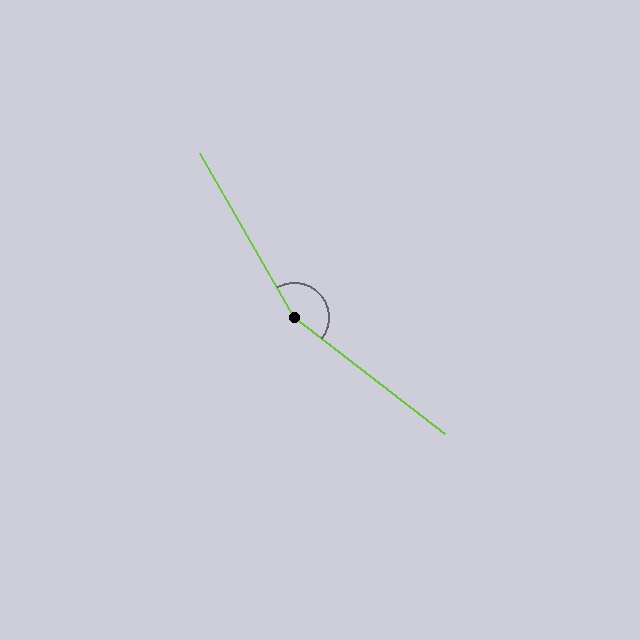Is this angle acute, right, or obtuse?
It is obtuse.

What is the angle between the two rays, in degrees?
Approximately 158 degrees.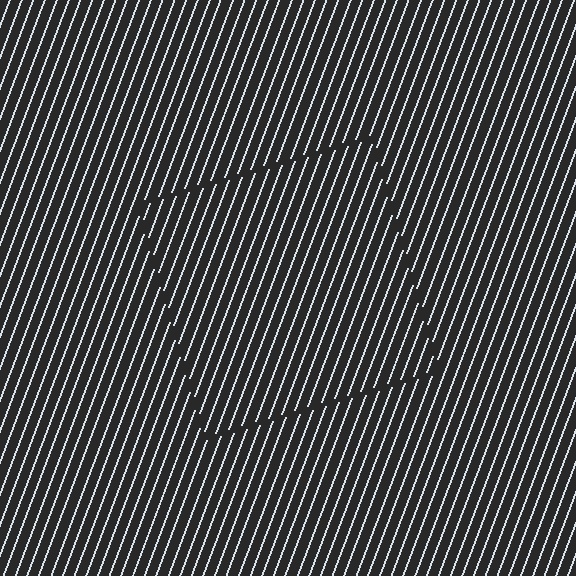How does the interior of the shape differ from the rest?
The interior of the shape contains the same grating, shifted by half a period — the contour is defined by the phase discontinuity where line-ends from the inner and outer gratings abut.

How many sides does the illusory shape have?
4 sides — the line-ends trace a square.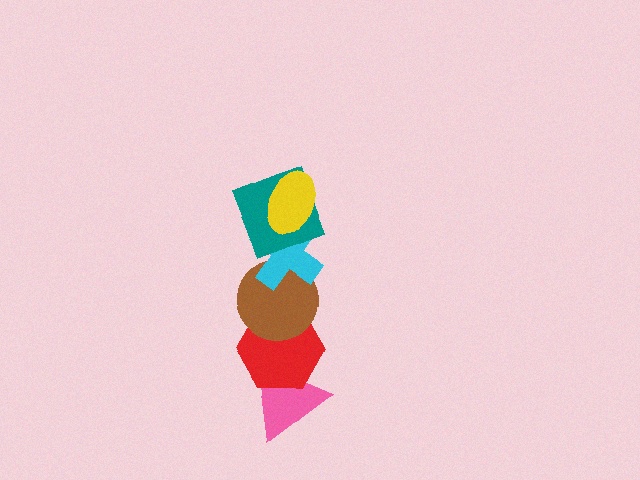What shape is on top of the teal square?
The yellow ellipse is on top of the teal square.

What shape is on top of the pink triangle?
The red hexagon is on top of the pink triangle.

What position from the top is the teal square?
The teal square is 2nd from the top.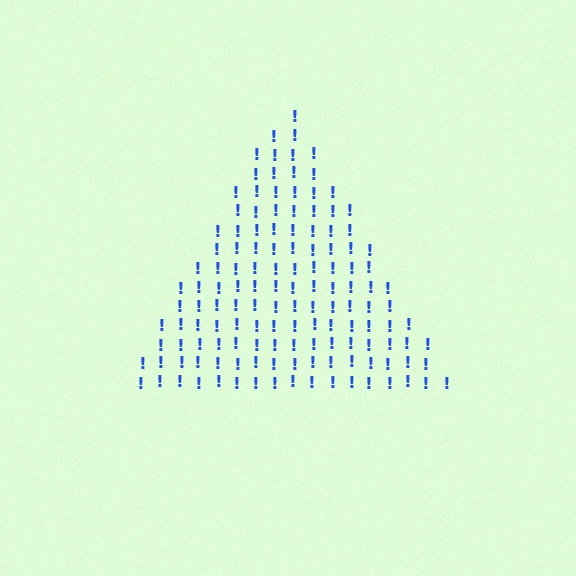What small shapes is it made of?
It is made of small exclamation marks.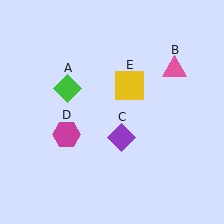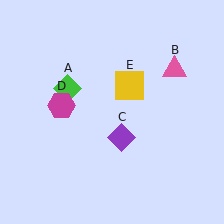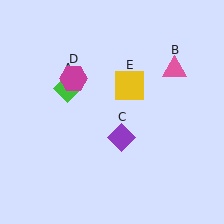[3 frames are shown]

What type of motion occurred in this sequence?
The magenta hexagon (object D) rotated clockwise around the center of the scene.